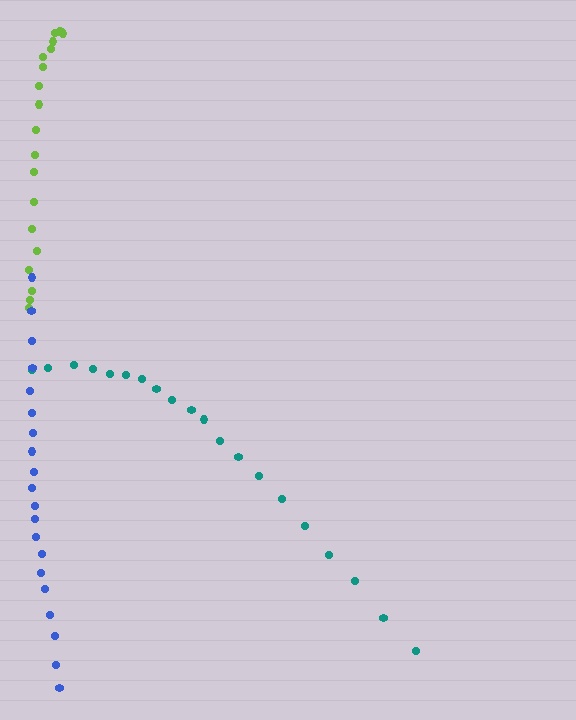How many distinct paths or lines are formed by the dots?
There are 3 distinct paths.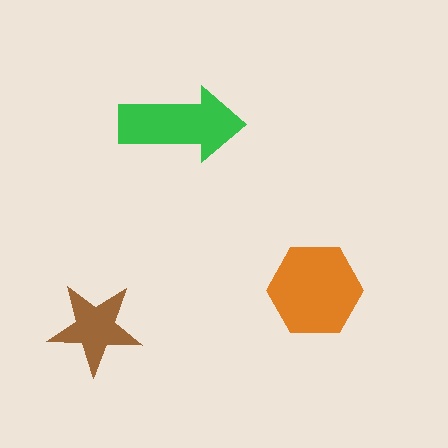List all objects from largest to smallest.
The orange hexagon, the green arrow, the brown star.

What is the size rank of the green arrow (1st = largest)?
2nd.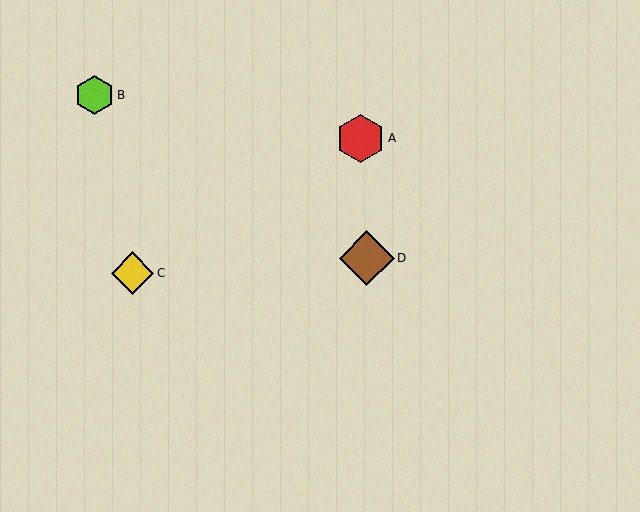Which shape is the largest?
The brown diamond (labeled D) is the largest.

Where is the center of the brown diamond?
The center of the brown diamond is at (367, 258).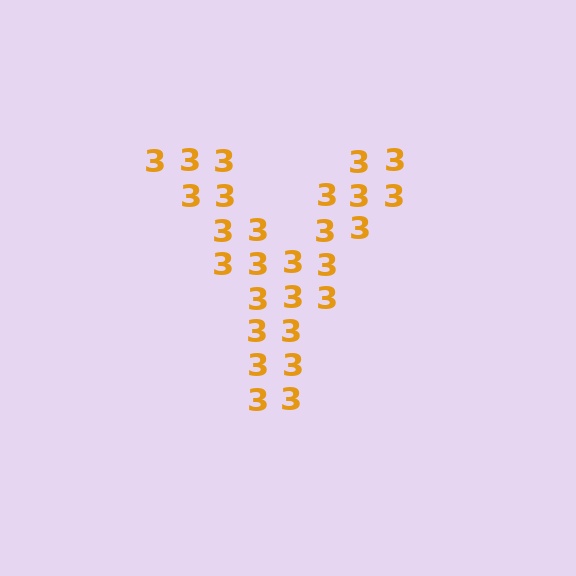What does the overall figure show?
The overall figure shows the letter Y.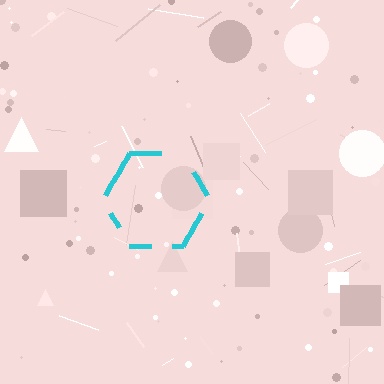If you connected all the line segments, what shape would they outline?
They would outline a hexagon.